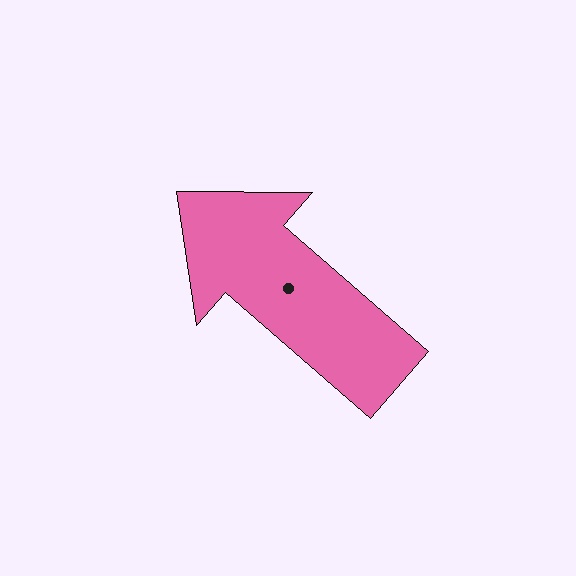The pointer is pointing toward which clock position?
Roughly 10 o'clock.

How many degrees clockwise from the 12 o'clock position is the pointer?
Approximately 311 degrees.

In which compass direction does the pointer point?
Northwest.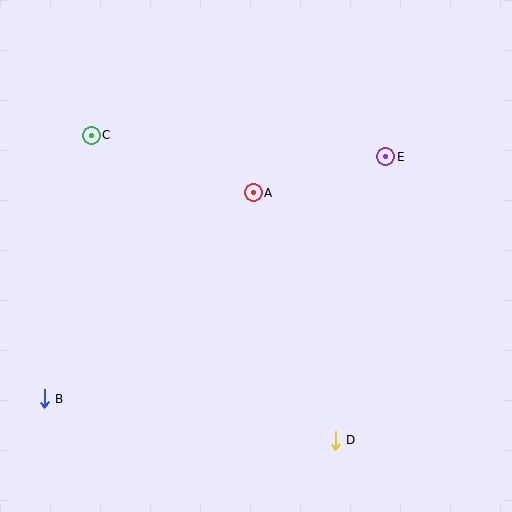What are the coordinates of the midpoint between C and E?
The midpoint between C and E is at (238, 146).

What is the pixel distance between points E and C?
The distance between E and C is 295 pixels.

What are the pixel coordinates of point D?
Point D is at (335, 440).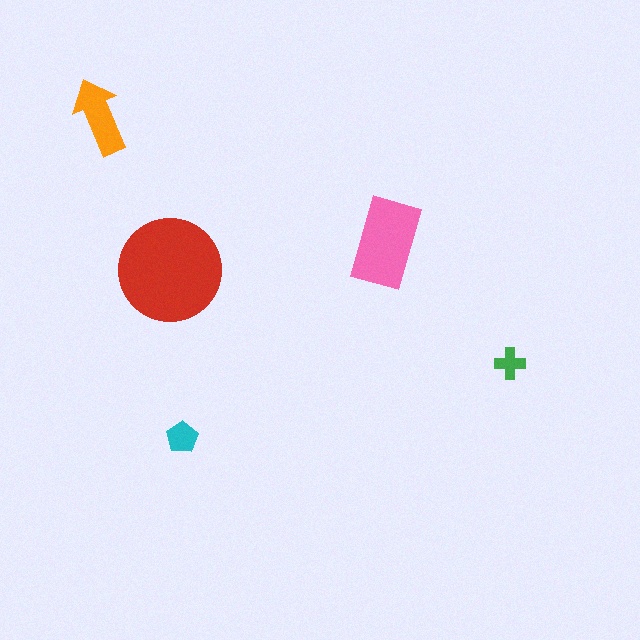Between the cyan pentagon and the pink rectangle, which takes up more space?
The pink rectangle.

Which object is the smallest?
The green cross.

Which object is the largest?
The red circle.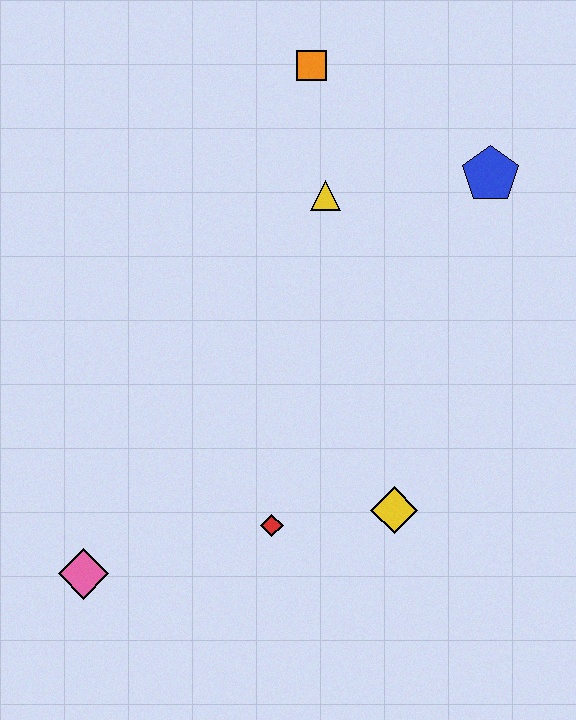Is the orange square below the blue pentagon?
No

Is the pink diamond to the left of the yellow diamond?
Yes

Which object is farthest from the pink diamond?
The blue pentagon is farthest from the pink diamond.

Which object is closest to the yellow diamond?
The red diamond is closest to the yellow diamond.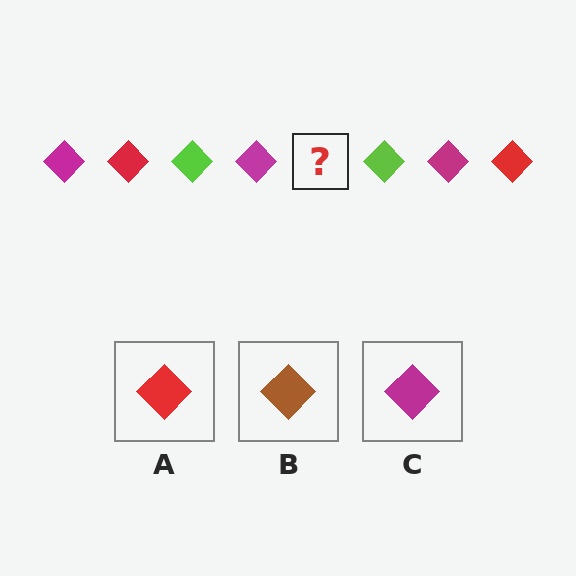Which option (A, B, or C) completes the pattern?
A.